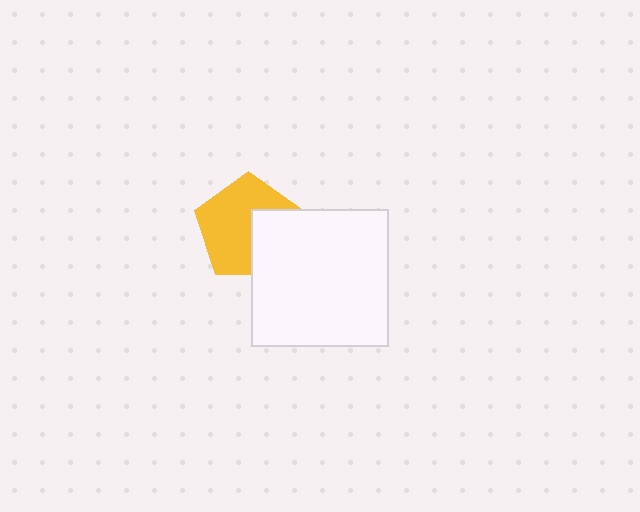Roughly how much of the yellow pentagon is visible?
Most of it is visible (roughly 65%).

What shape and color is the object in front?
The object in front is a white square.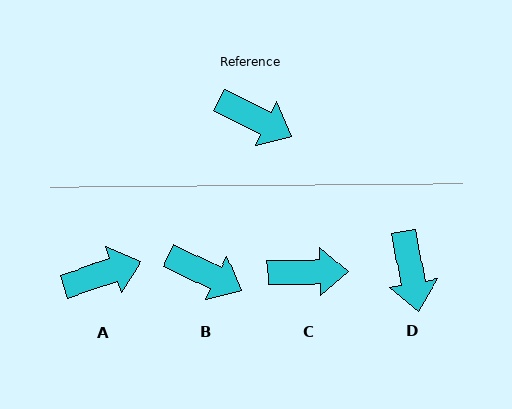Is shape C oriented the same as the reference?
No, it is off by about 27 degrees.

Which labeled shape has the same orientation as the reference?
B.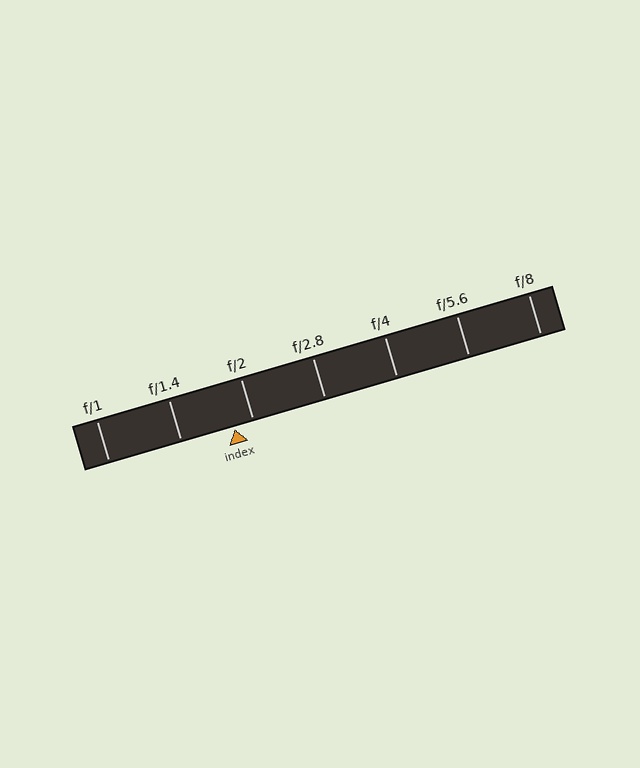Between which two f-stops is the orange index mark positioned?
The index mark is between f/1.4 and f/2.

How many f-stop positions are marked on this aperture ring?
There are 7 f-stop positions marked.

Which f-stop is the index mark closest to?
The index mark is closest to f/2.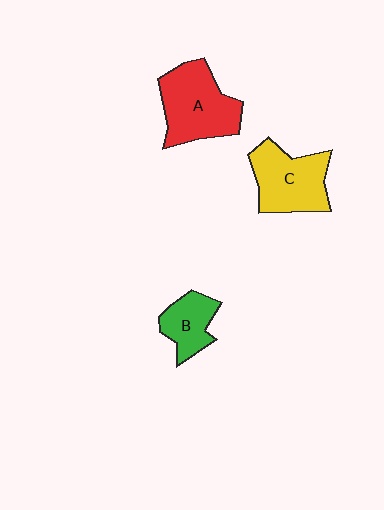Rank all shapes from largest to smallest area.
From largest to smallest: A (red), C (yellow), B (green).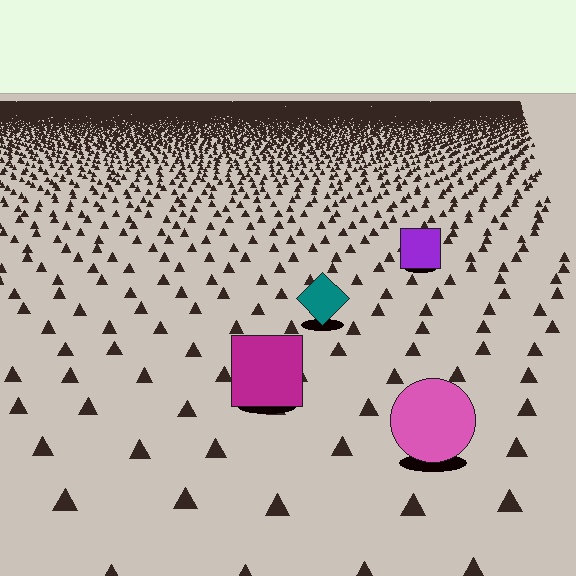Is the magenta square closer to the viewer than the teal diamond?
Yes. The magenta square is closer — you can tell from the texture gradient: the ground texture is coarser near it.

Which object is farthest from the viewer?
The purple square is farthest from the viewer. It appears smaller and the ground texture around it is denser.